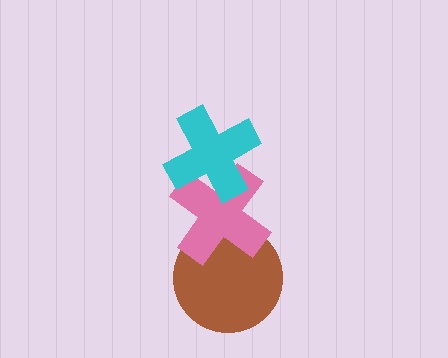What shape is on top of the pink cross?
The cyan cross is on top of the pink cross.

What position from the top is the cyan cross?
The cyan cross is 1st from the top.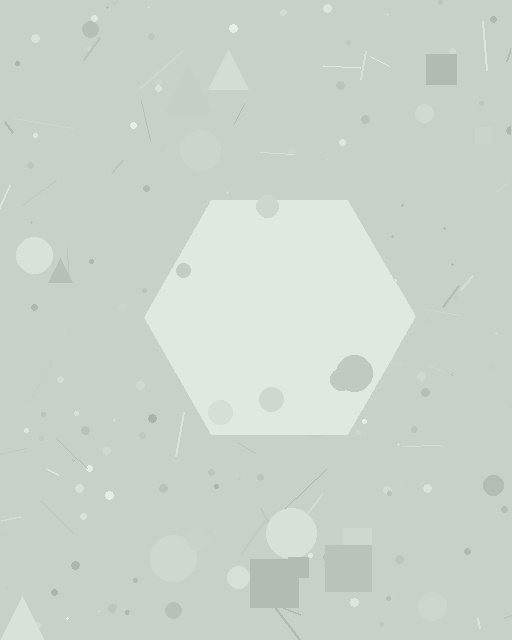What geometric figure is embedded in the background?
A hexagon is embedded in the background.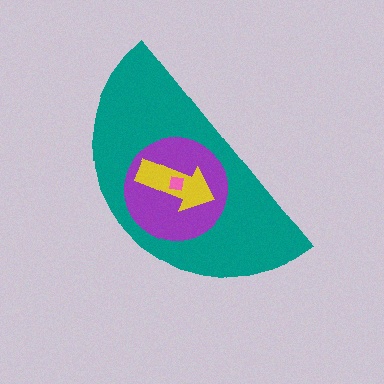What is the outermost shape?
The teal semicircle.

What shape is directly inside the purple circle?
The yellow arrow.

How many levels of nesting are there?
4.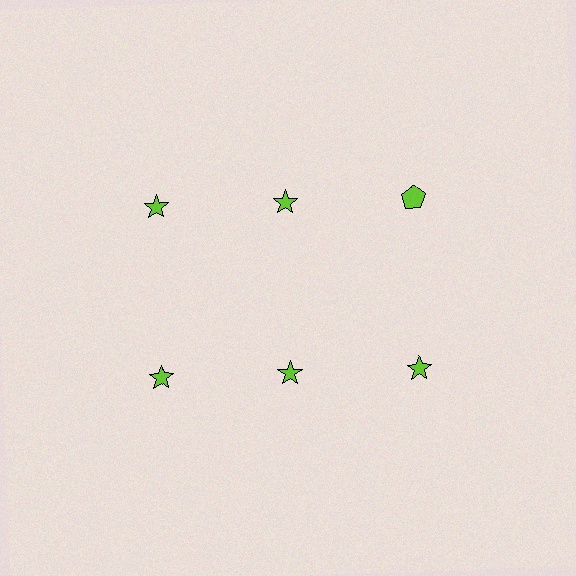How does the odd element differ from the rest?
It has a different shape: pentagon instead of star.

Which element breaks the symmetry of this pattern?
The lime pentagon in the top row, center column breaks the symmetry. All other shapes are lime stars.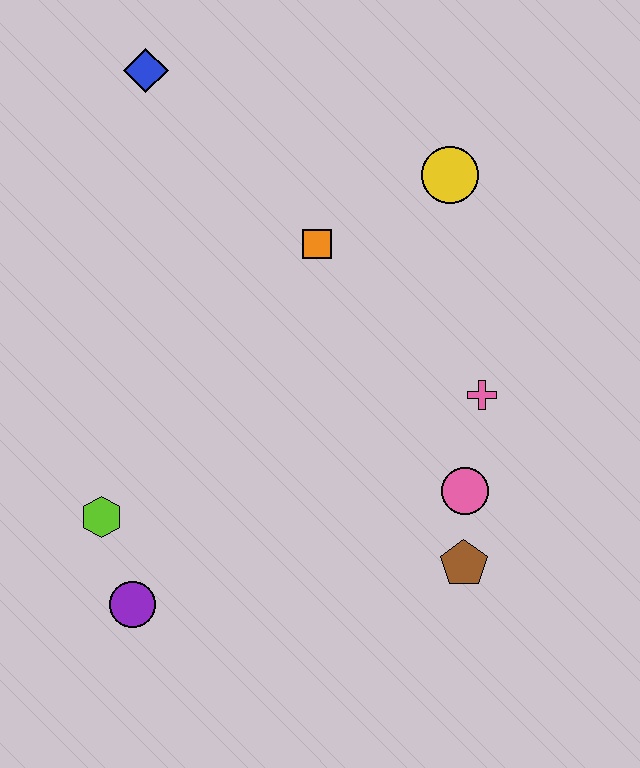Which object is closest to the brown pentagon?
The pink circle is closest to the brown pentagon.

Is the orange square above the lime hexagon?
Yes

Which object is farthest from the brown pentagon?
The blue diamond is farthest from the brown pentagon.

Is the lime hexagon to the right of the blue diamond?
No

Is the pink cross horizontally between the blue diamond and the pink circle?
No